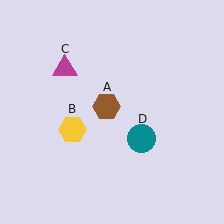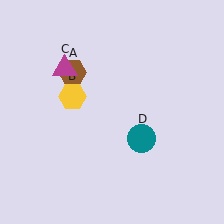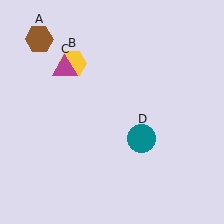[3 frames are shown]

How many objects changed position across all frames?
2 objects changed position: brown hexagon (object A), yellow hexagon (object B).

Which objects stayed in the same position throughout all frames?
Magenta triangle (object C) and teal circle (object D) remained stationary.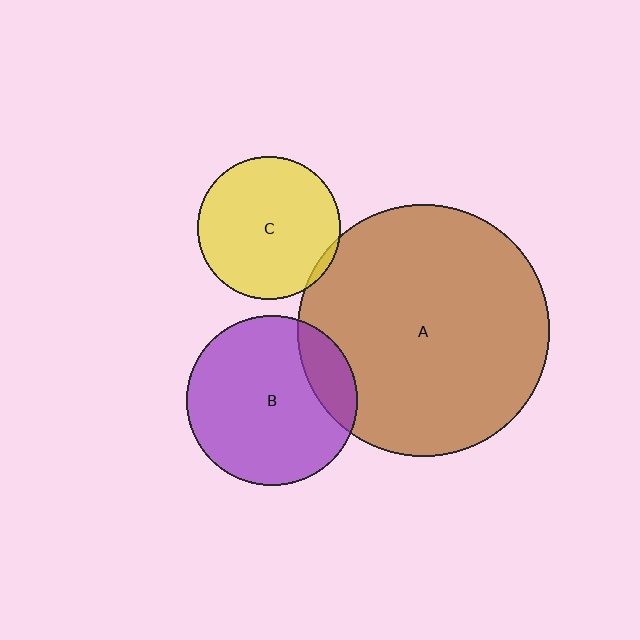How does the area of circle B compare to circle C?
Approximately 1.4 times.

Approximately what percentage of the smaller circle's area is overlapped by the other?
Approximately 15%.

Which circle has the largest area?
Circle A (brown).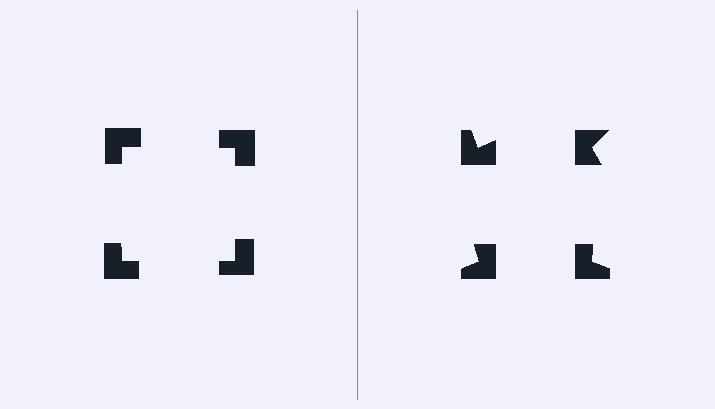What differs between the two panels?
The notched squares are positioned identically on both sides; only the wedge orientations differ. On the left they align to a square; on the right they are misaligned.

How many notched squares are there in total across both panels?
8 — 4 on each side.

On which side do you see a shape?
An illusory square appears on the left side. On the right side the wedge cuts are rotated, so no coherent shape forms.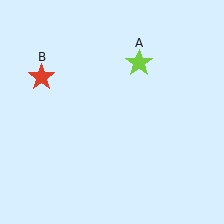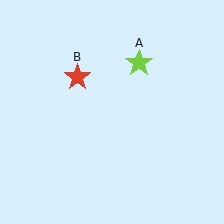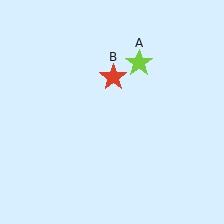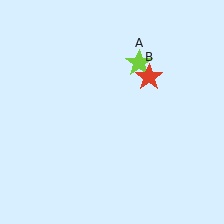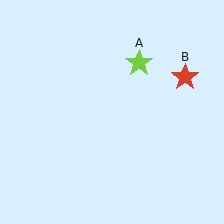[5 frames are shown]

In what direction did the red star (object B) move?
The red star (object B) moved right.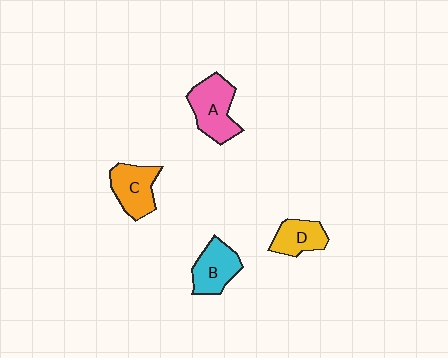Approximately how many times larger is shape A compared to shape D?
Approximately 1.5 times.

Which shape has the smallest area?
Shape D (yellow).